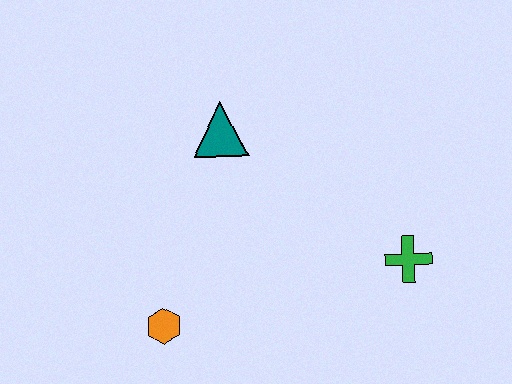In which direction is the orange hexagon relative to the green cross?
The orange hexagon is to the left of the green cross.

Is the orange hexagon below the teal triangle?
Yes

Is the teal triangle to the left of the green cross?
Yes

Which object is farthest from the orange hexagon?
The green cross is farthest from the orange hexagon.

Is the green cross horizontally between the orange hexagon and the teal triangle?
No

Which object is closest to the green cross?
The teal triangle is closest to the green cross.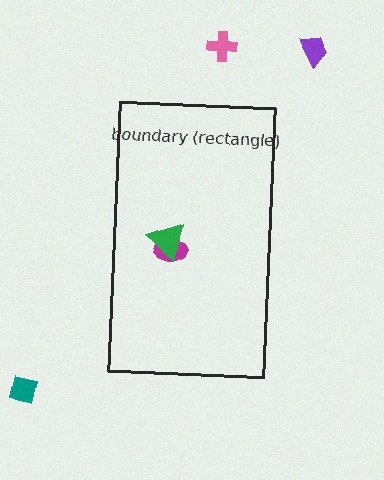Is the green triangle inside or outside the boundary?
Inside.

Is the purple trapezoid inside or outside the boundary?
Outside.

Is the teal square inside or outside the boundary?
Outside.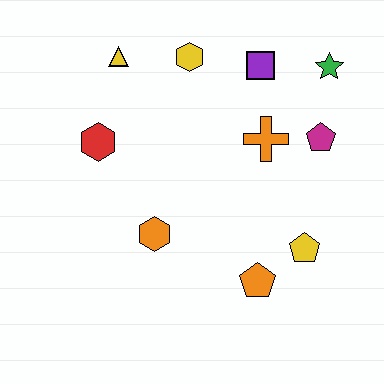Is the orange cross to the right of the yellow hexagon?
Yes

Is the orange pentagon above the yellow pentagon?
No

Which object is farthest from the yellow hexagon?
The orange pentagon is farthest from the yellow hexagon.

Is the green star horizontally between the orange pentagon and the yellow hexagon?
No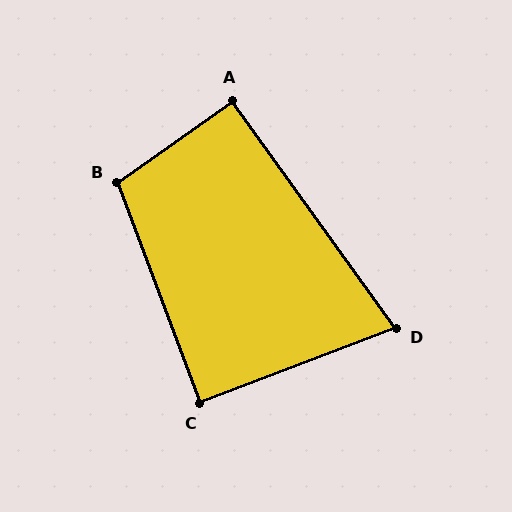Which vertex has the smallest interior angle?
D, at approximately 75 degrees.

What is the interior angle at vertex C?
Approximately 90 degrees (approximately right).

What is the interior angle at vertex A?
Approximately 90 degrees (approximately right).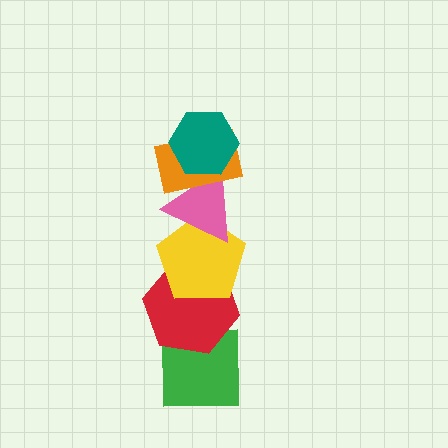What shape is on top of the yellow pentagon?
The pink triangle is on top of the yellow pentagon.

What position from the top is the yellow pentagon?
The yellow pentagon is 4th from the top.